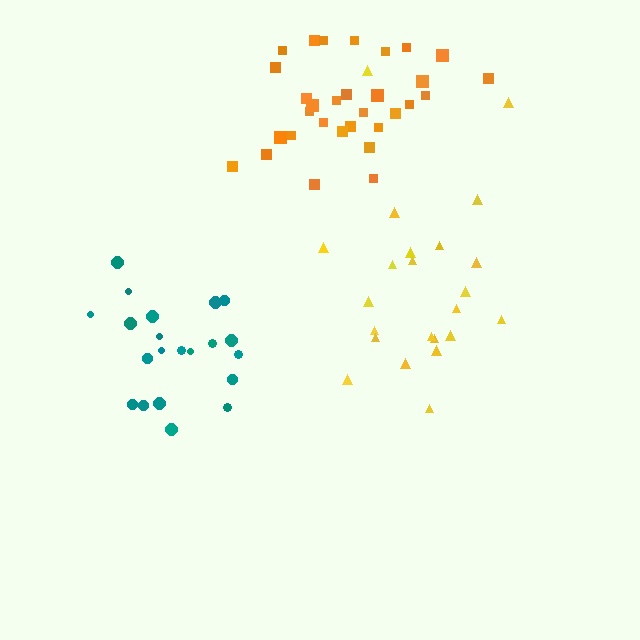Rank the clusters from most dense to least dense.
orange, teal, yellow.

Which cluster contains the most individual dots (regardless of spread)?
Orange (32).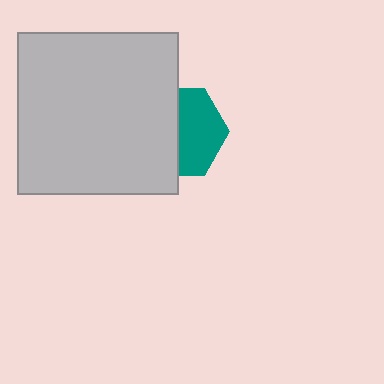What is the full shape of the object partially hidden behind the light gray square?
The partially hidden object is a teal hexagon.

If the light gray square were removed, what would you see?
You would see the complete teal hexagon.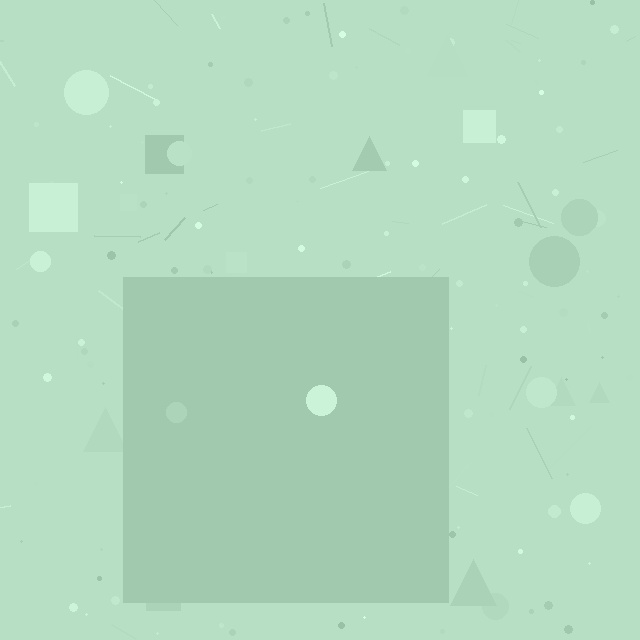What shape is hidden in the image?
A square is hidden in the image.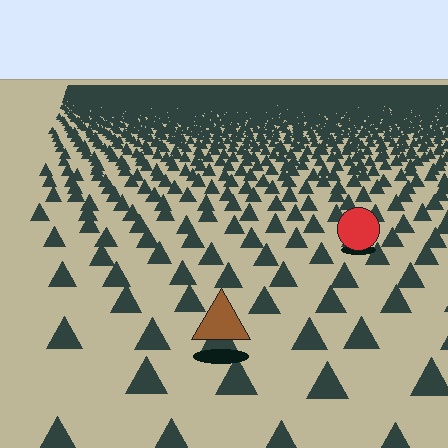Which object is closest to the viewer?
The brown triangle is closest. The texture marks near it are larger and more spread out.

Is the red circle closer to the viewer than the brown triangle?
No. The brown triangle is closer — you can tell from the texture gradient: the ground texture is coarser near it.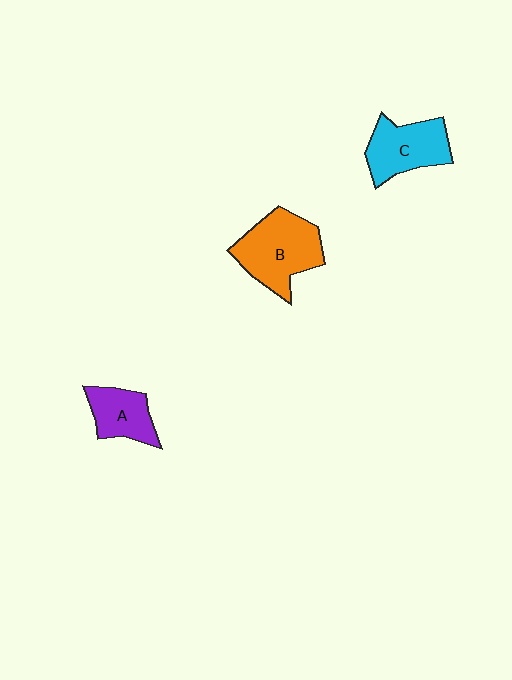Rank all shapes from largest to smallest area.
From largest to smallest: B (orange), C (cyan), A (purple).